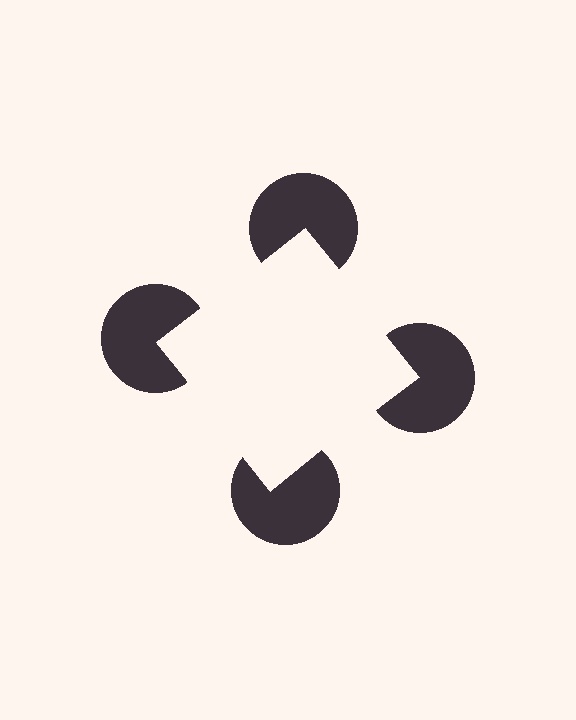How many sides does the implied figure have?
4 sides.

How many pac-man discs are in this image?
There are 4 — one at each vertex of the illusory square.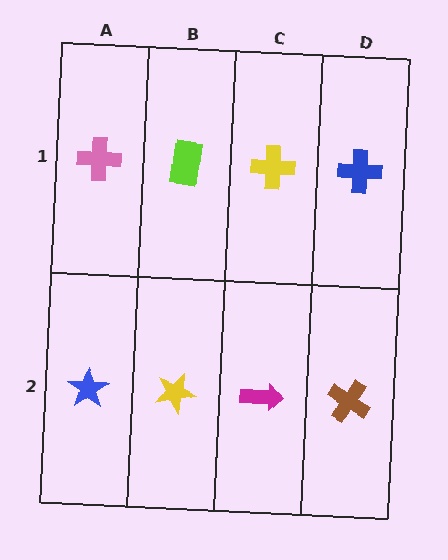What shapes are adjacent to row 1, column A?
A blue star (row 2, column A), a lime rectangle (row 1, column B).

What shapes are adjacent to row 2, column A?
A pink cross (row 1, column A), a yellow star (row 2, column B).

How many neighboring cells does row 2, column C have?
3.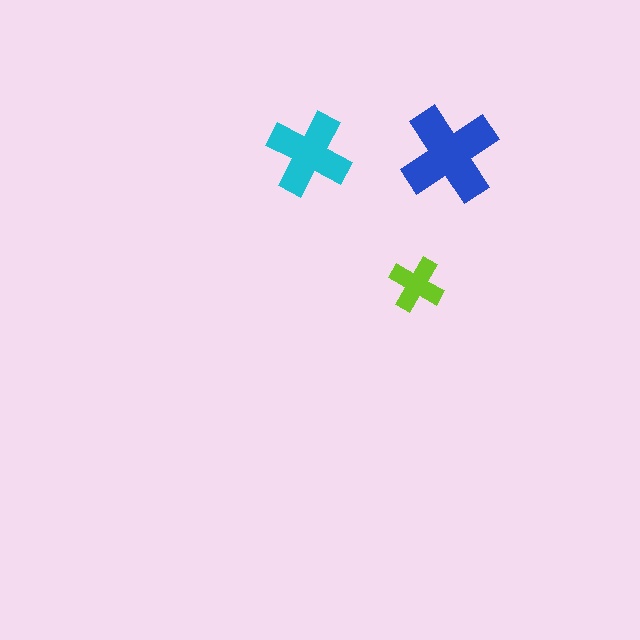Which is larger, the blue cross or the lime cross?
The blue one.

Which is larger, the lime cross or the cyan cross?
The cyan one.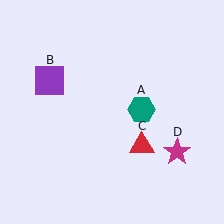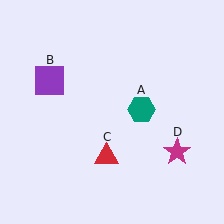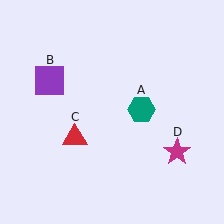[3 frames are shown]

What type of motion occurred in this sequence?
The red triangle (object C) rotated clockwise around the center of the scene.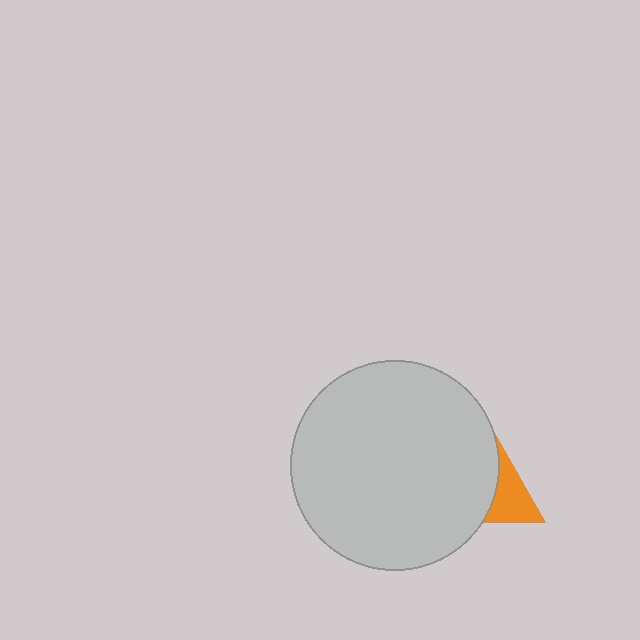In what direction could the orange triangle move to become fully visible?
The orange triangle could move right. That would shift it out from behind the light gray circle entirely.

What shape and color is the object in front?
The object in front is a light gray circle.